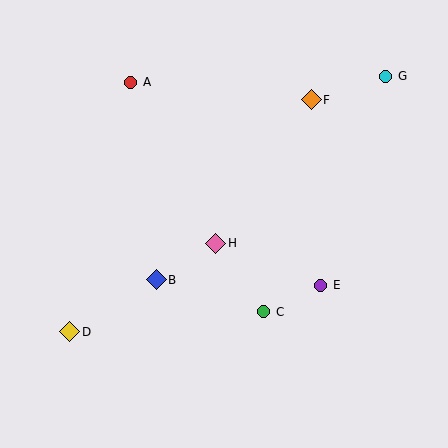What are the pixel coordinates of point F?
Point F is at (311, 100).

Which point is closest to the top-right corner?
Point G is closest to the top-right corner.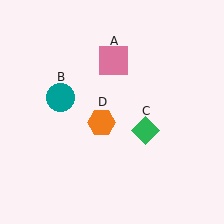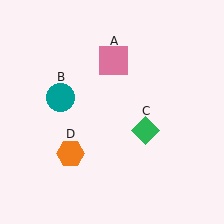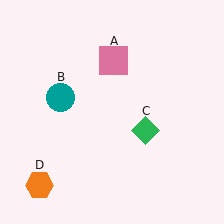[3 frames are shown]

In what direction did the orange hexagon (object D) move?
The orange hexagon (object D) moved down and to the left.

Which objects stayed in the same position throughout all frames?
Pink square (object A) and teal circle (object B) and green diamond (object C) remained stationary.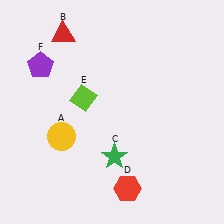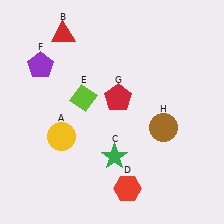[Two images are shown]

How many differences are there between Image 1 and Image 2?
There are 2 differences between the two images.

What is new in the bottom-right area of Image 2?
A brown circle (H) was added in the bottom-right area of Image 2.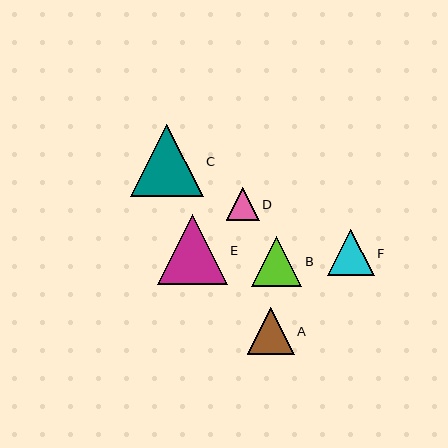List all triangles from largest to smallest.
From largest to smallest: C, E, B, A, F, D.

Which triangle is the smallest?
Triangle D is the smallest with a size of approximately 33 pixels.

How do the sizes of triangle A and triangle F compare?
Triangle A and triangle F are approximately the same size.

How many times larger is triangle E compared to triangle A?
Triangle E is approximately 1.5 times the size of triangle A.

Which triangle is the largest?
Triangle C is the largest with a size of approximately 72 pixels.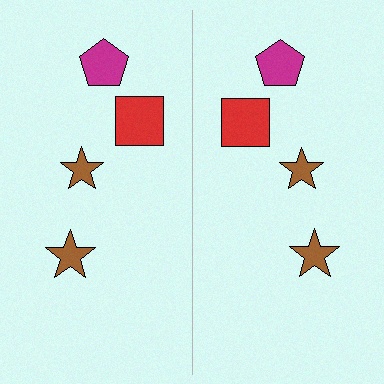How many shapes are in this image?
There are 8 shapes in this image.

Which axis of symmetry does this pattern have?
The pattern has a vertical axis of symmetry running through the center of the image.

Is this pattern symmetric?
Yes, this pattern has bilateral (reflection) symmetry.